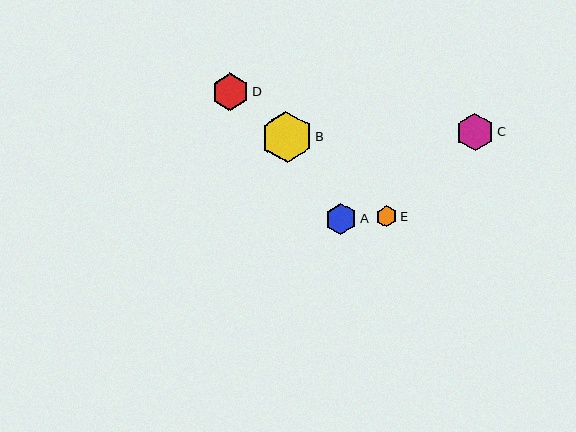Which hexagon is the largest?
Hexagon B is the largest with a size of approximately 51 pixels.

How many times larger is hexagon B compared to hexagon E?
Hexagon B is approximately 2.5 times the size of hexagon E.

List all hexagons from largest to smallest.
From largest to smallest: B, C, D, A, E.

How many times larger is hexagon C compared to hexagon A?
Hexagon C is approximately 1.2 times the size of hexagon A.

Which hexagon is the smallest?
Hexagon E is the smallest with a size of approximately 20 pixels.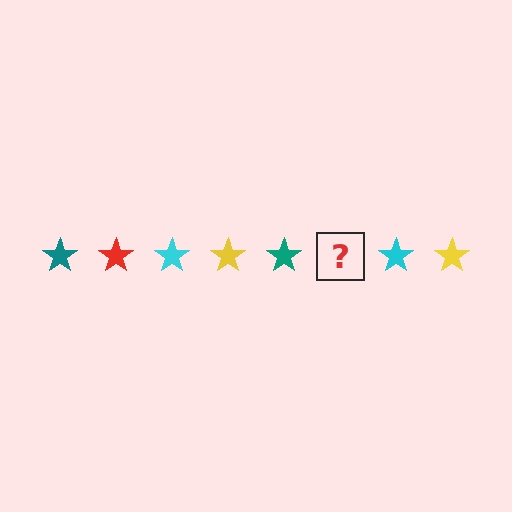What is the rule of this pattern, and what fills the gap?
The rule is that the pattern cycles through teal, red, cyan, yellow stars. The gap should be filled with a red star.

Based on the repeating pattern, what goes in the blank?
The blank should be a red star.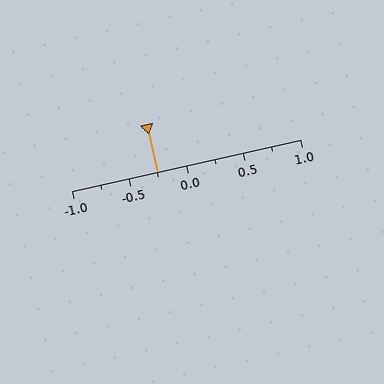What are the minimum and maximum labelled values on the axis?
The axis runs from -1.0 to 1.0.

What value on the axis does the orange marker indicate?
The marker indicates approximately -0.25.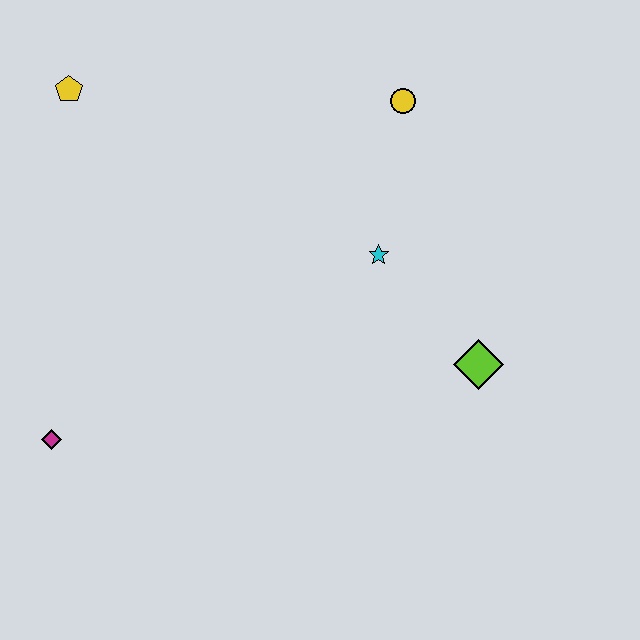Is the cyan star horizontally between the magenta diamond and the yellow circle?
Yes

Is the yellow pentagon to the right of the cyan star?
No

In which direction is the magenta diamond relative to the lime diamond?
The magenta diamond is to the left of the lime diamond.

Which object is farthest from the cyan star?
The magenta diamond is farthest from the cyan star.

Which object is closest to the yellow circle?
The cyan star is closest to the yellow circle.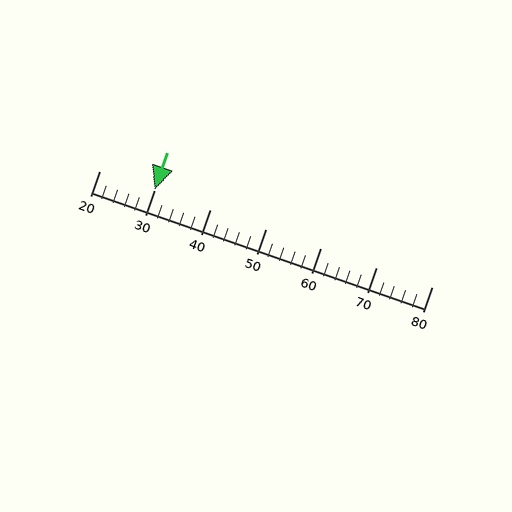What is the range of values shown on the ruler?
The ruler shows values from 20 to 80.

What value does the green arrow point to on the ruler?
The green arrow points to approximately 30.